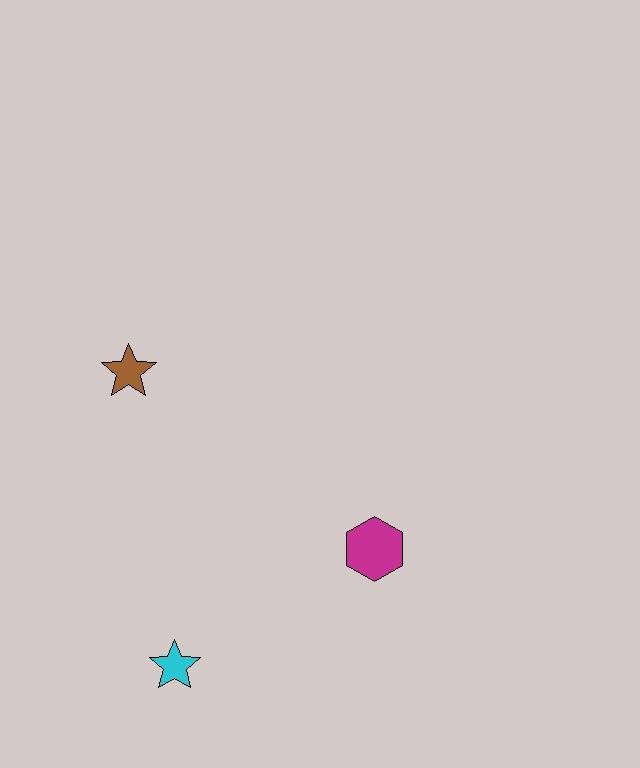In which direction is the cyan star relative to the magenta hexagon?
The cyan star is to the left of the magenta hexagon.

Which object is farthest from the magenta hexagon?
The brown star is farthest from the magenta hexagon.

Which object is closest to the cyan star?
The magenta hexagon is closest to the cyan star.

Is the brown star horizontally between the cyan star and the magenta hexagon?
No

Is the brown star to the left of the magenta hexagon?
Yes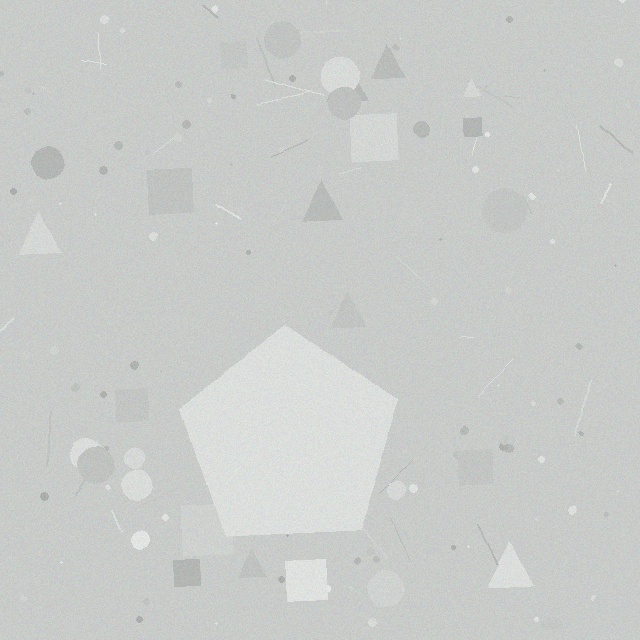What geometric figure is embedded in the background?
A pentagon is embedded in the background.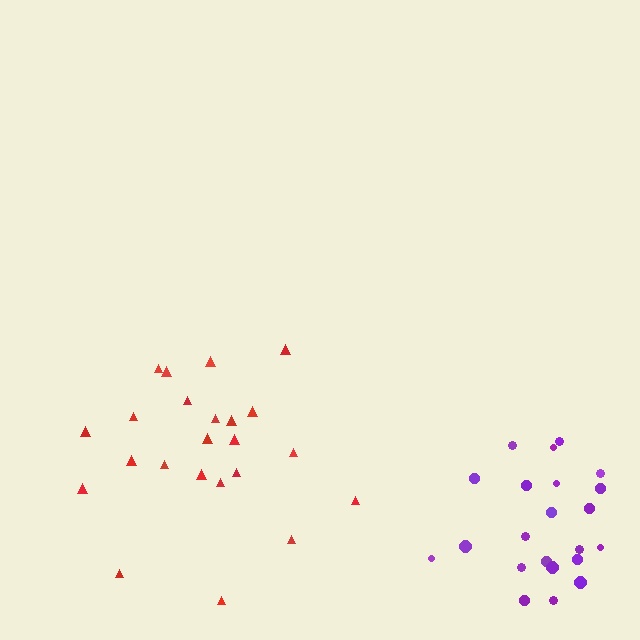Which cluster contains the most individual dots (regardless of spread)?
Red (23).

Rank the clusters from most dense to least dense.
purple, red.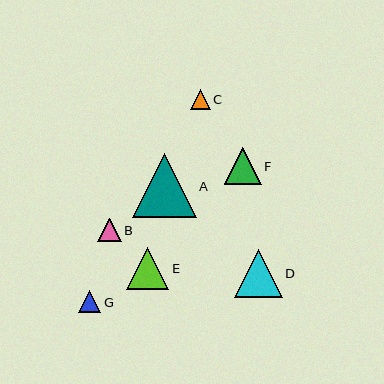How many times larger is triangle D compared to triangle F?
Triangle D is approximately 1.3 times the size of triangle F.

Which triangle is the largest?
Triangle A is the largest with a size of approximately 64 pixels.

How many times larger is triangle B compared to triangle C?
Triangle B is approximately 1.2 times the size of triangle C.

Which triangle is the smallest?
Triangle C is the smallest with a size of approximately 20 pixels.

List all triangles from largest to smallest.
From largest to smallest: A, D, E, F, B, G, C.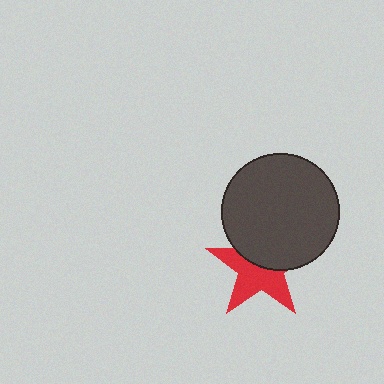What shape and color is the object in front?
The object in front is a dark gray circle.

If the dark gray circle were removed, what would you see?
You would see the complete red star.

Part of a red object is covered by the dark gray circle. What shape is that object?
It is a star.